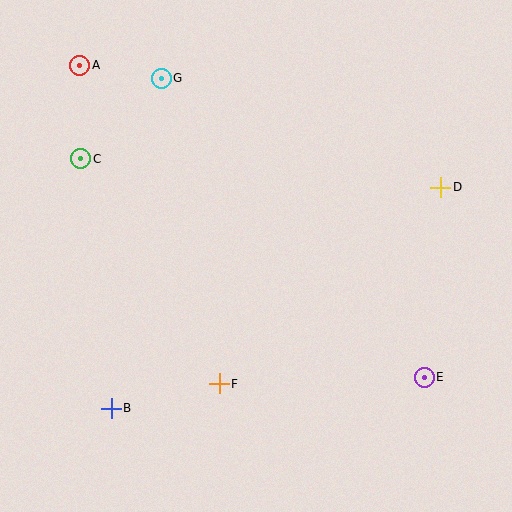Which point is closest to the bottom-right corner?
Point E is closest to the bottom-right corner.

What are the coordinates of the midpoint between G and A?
The midpoint between G and A is at (121, 72).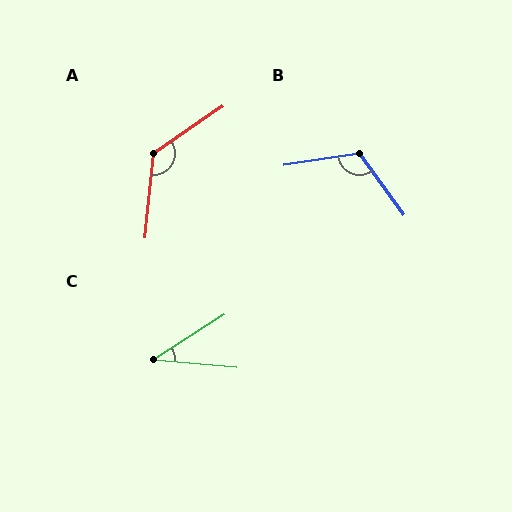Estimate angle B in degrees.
Approximately 117 degrees.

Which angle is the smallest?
C, at approximately 38 degrees.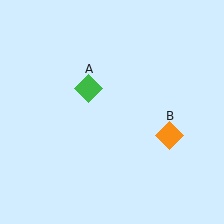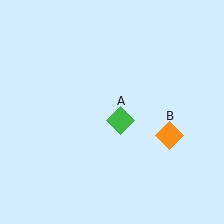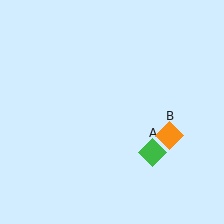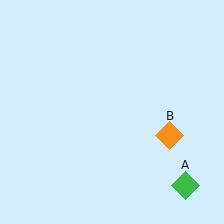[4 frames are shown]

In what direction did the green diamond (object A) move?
The green diamond (object A) moved down and to the right.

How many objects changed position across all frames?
1 object changed position: green diamond (object A).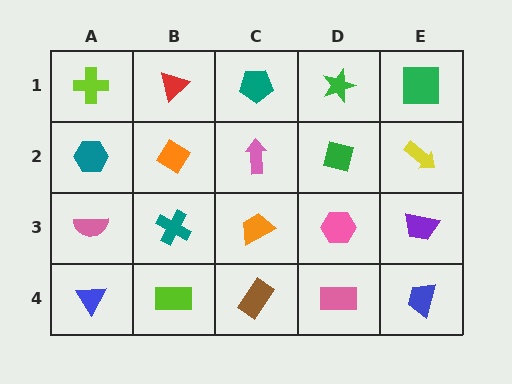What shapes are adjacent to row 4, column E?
A purple trapezoid (row 3, column E), a pink rectangle (row 4, column D).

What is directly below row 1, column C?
A pink arrow.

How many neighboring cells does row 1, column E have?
2.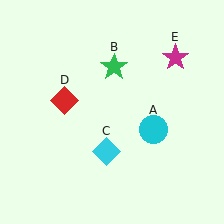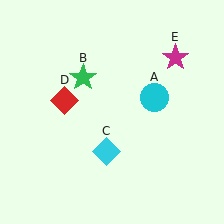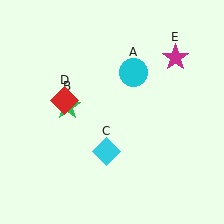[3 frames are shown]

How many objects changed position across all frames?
2 objects changed position: cyan circle (object A), green star (object B).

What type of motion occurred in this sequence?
The cyan circle (object A), green star (object B) rotated counterclockwise around the center of the scene.